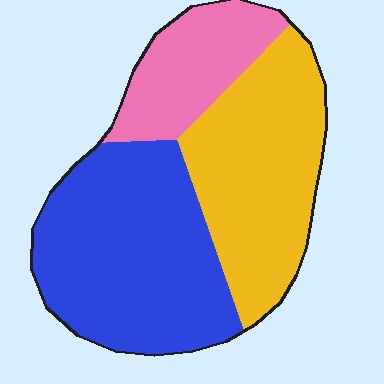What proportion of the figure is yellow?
Yellow covers 37% of the figure.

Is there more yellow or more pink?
Yellow.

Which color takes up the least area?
Pink, at roughly 20%.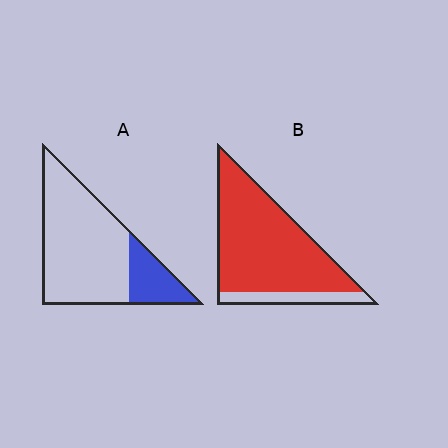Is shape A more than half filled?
No.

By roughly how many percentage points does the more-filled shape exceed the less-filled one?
By roughly 65 percentage points (B over A).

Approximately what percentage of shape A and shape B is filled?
A is approximately 20% and B is approximately 85%.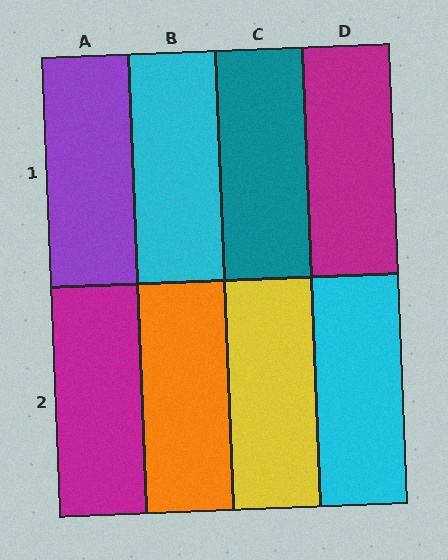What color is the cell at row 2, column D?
Cyan.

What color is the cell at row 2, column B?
Orange.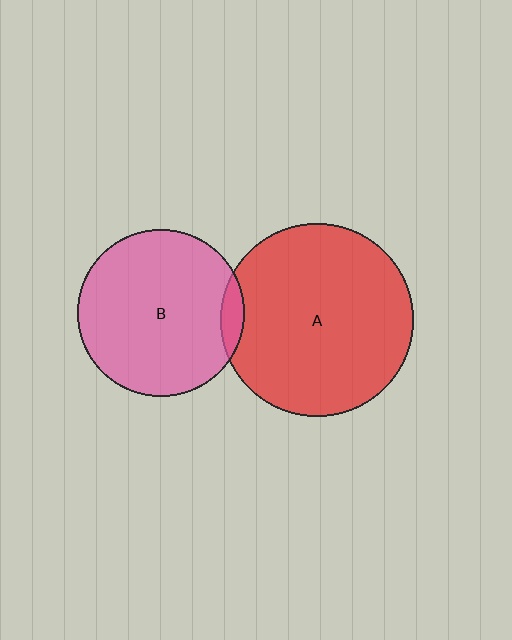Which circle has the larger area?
Circle A (red).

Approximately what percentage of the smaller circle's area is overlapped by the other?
Approximately 5%.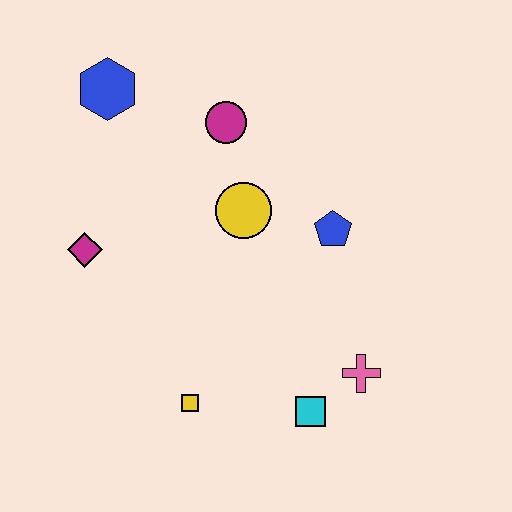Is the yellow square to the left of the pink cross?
Yes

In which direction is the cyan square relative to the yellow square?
The cyan square is to the right of the yellow square.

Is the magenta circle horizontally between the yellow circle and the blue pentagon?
No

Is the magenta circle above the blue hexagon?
No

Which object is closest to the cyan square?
The pink cross is closest to the cyan square.